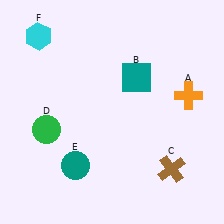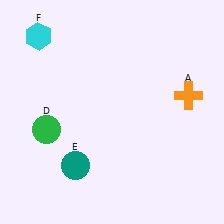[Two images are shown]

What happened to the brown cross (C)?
The brown cross (C) was removed in Image 2. It was in the bottom-right area of Image 1.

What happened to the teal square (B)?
The teal square (B) was removed in Image 2. It was in the top-right area of Image 1.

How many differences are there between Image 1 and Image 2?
There are 2 differences between the two images.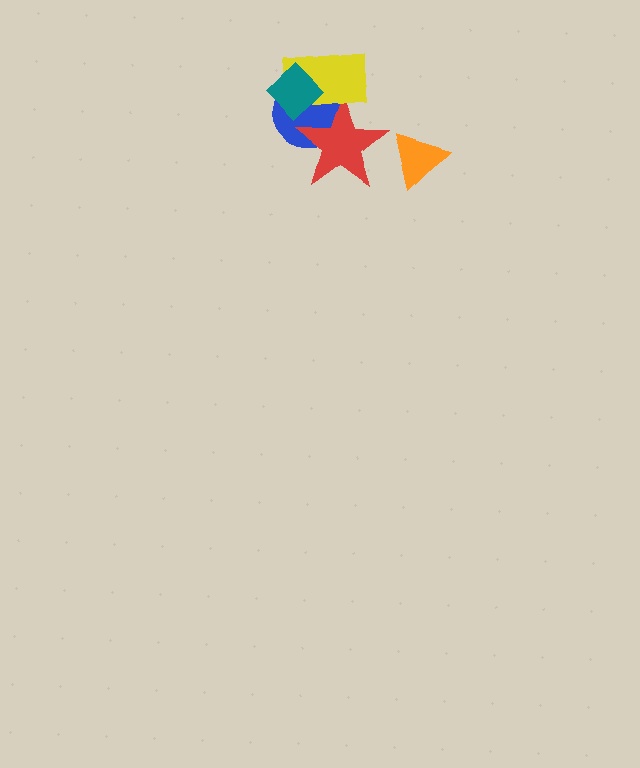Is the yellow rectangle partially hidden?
Yes, it is partially covered by another shape.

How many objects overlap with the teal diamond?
2 objects overlap with the teal diamond.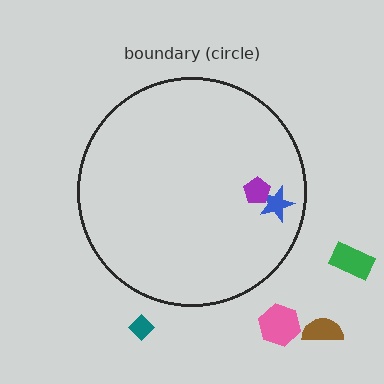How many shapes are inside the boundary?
2 inside, 4 outside.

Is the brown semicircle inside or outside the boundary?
Outside.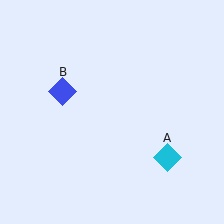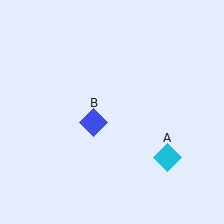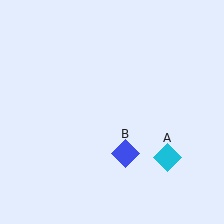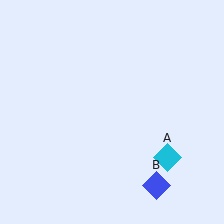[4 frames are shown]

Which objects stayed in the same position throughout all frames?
Cyan diamond (object A) remained stationary.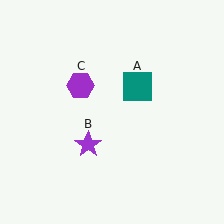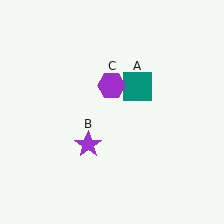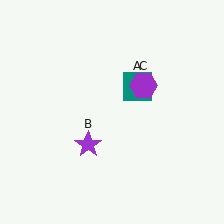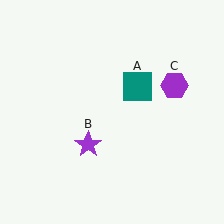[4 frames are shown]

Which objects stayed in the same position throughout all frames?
Teal square (object A) and purple star (object B) remained stationary.